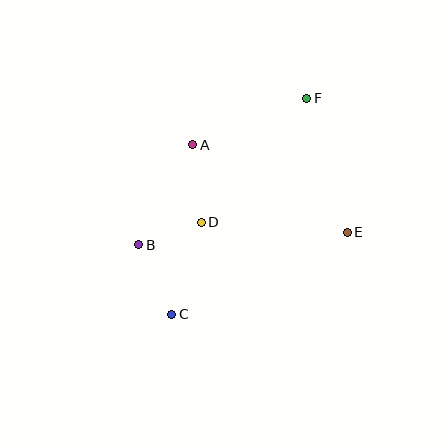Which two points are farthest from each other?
Points C and F are farthest from each other.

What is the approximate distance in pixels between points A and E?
The distance between A and E is approximately 178 pixels.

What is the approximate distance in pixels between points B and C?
The distance between B and C is approximately 77 pixels.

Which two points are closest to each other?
Points B and D are closest to each other.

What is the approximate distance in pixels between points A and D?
The distance between A and D is approximately 78 pixels.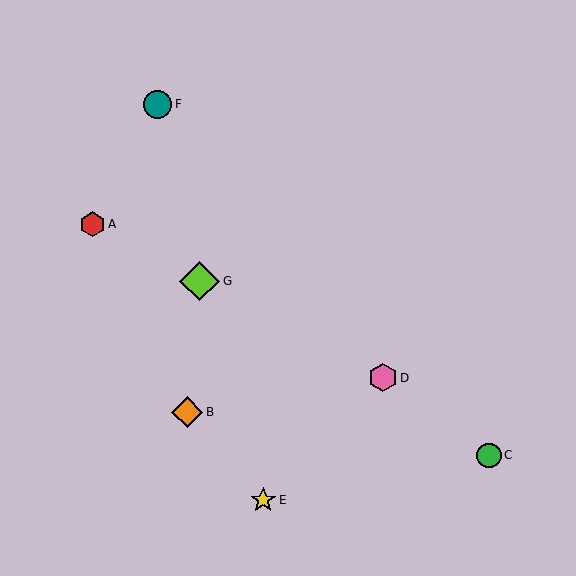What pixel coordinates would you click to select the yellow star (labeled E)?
Click at (263, 500) to select the yellow star E.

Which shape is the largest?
The lime diamond (labeled G) is the largest.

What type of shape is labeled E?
Shape E is a yellow star.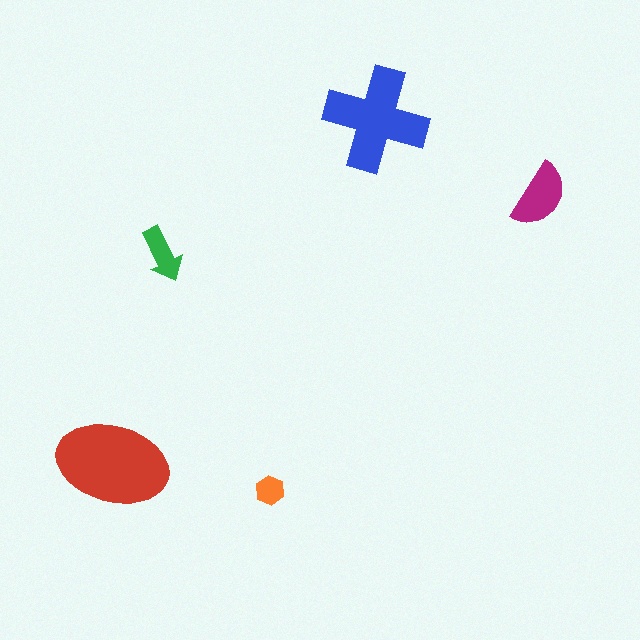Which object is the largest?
The red ellipse.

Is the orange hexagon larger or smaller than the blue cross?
Smaller.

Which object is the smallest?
The orange hexagon.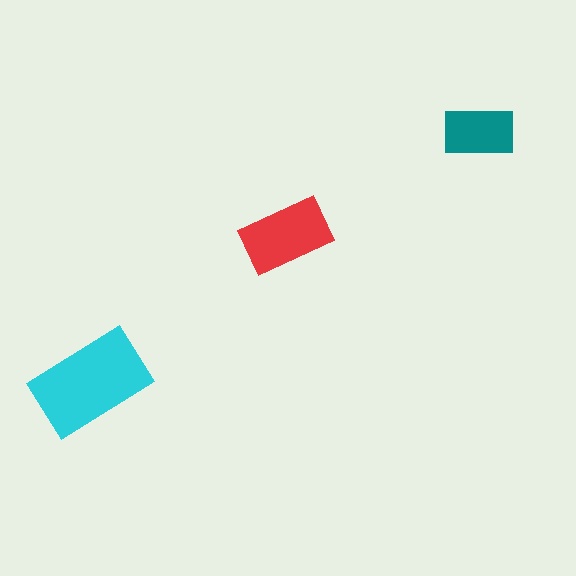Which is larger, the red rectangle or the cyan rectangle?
The cyan one.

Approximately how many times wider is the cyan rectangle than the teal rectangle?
About 1.5 times wider.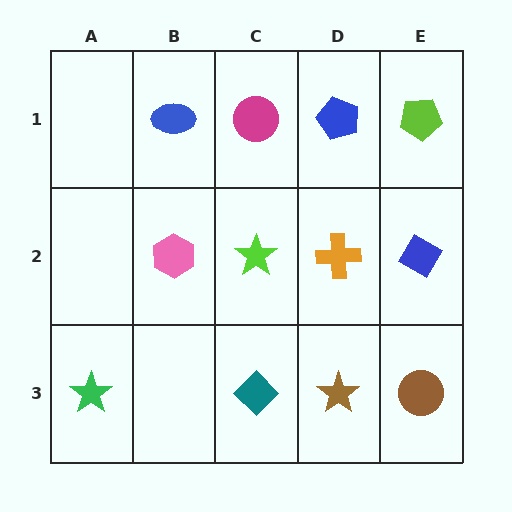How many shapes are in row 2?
4 shapes.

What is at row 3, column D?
A brown star.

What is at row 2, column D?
An orange cross.